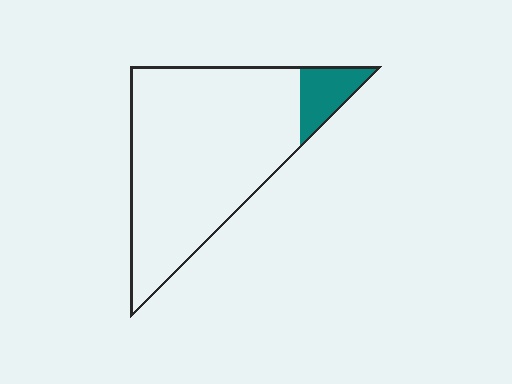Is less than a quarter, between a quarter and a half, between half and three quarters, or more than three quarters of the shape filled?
Less than a quarter.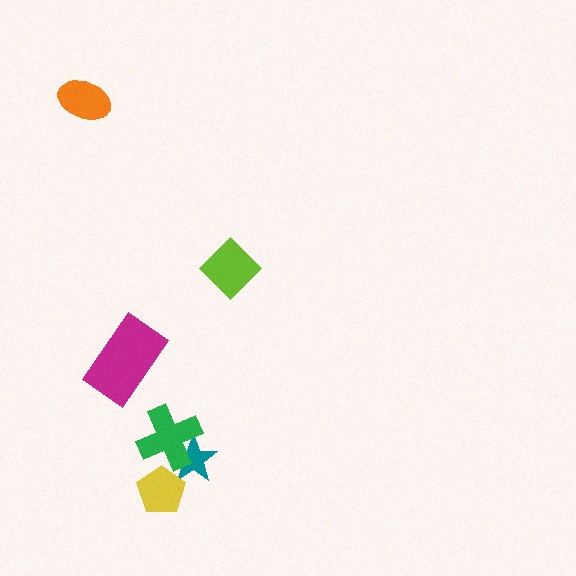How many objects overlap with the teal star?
2 objects overlap with the teal star.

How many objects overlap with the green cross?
1 object overlaps with the green cross.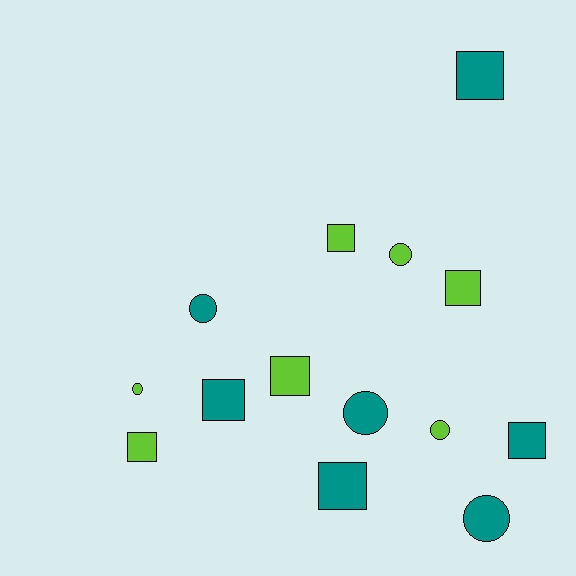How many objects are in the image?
There are 14 objects.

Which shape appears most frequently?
Square, with 8 objects.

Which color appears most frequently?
Teal, with 7 objects.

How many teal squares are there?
There are 4 teal squares.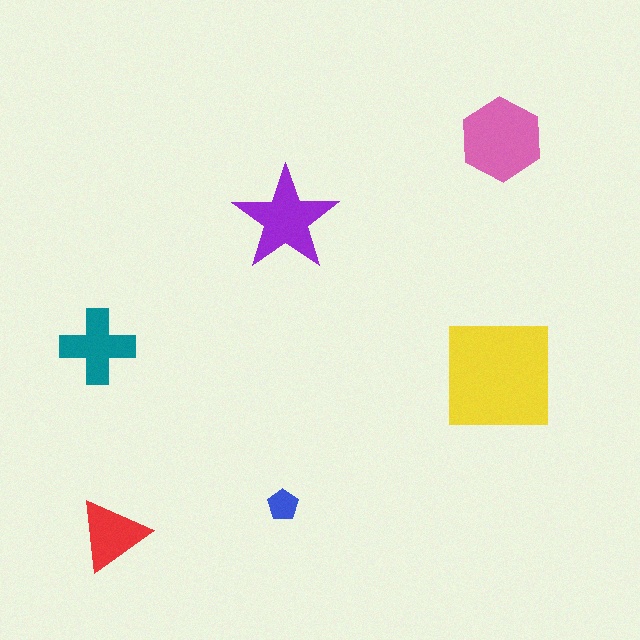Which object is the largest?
The yellow square.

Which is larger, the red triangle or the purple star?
The purple star.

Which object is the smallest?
The blue pentagon.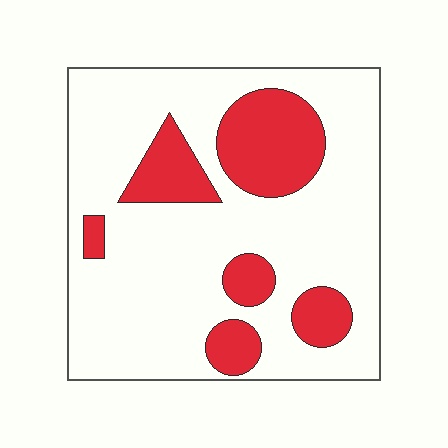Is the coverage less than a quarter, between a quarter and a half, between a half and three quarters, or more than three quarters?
Less than a quarter.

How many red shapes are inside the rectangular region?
6.